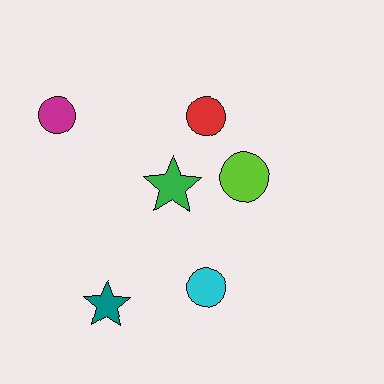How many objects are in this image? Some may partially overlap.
There are 6 objects.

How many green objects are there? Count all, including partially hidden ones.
There is 1 green object.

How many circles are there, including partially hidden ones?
There are 4 circles.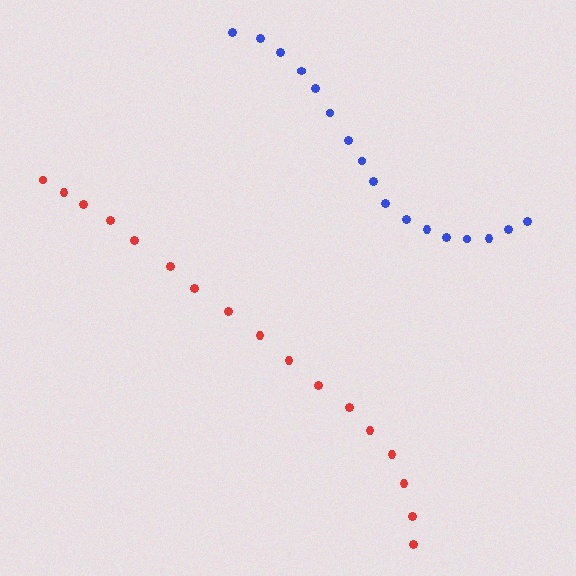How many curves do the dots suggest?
There are 2 distinct paths.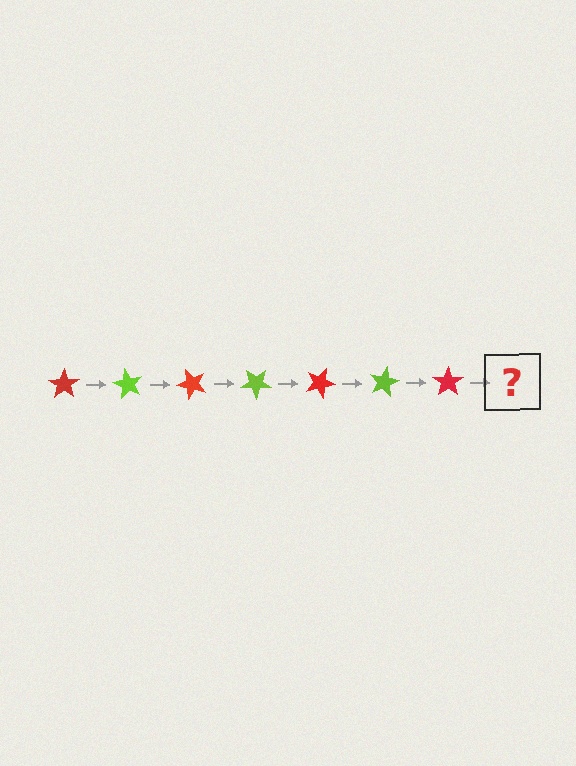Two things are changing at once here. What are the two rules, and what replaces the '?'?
The two rules are that it rotates 60 degrees each step and the color cycles through red and lime. The '?' should be a lime star, rotated 420 degrees from the start.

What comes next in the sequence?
The next element should be a lime star, rotated 420 degrees from the start.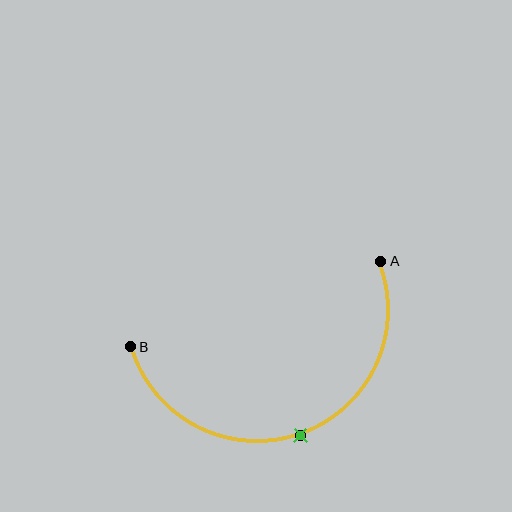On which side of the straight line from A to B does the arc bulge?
The arc bulges below the straight line connecting A and B.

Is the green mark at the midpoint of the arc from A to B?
Yes. The green mark lies on the arc at equal arc-length from both A and B — it is the arc midpoint.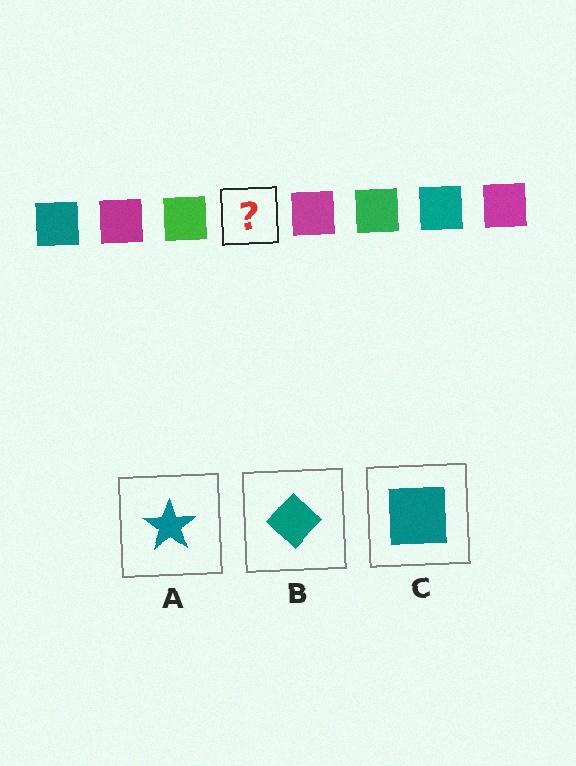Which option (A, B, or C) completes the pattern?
C.